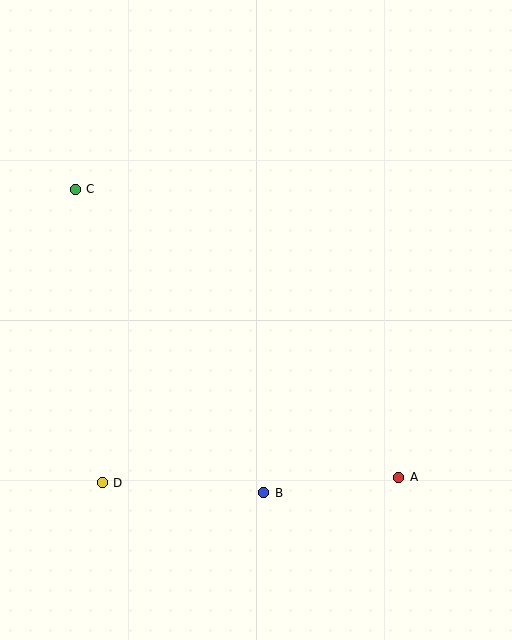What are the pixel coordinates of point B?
Point B is at (264, 493).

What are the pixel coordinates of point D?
Point D is at (102, 483).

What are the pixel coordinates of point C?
Point C is at (75, 189).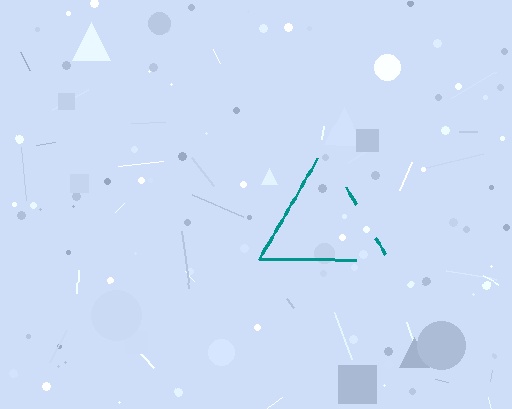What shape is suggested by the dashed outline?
The dashed outline suggests a triangle.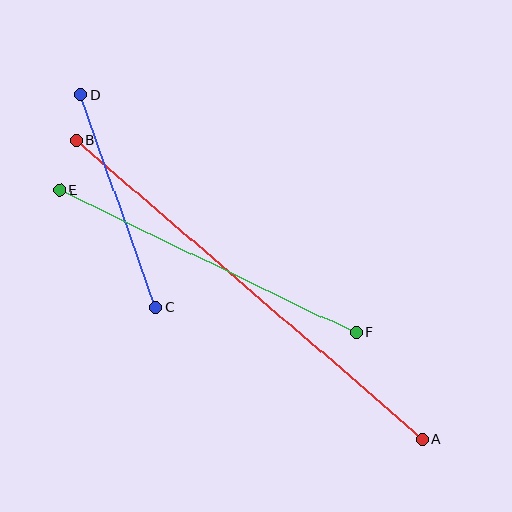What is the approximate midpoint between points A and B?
The midpoint is at approximately (249, 290) pixels.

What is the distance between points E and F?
The distance is approximately 328 pixels.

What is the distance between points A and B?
The distance is approximately 457 pixels.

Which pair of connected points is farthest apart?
Points A and B are farthest apart.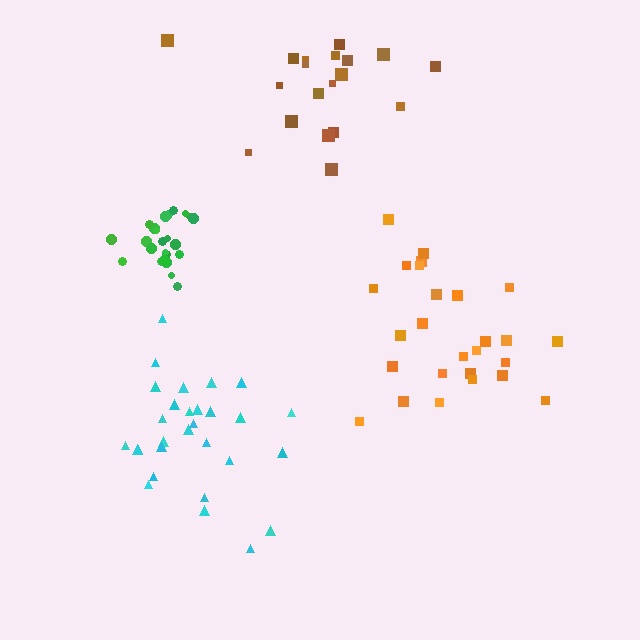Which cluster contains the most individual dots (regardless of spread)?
Cyan (29).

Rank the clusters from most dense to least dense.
green, cyan, orange, brown.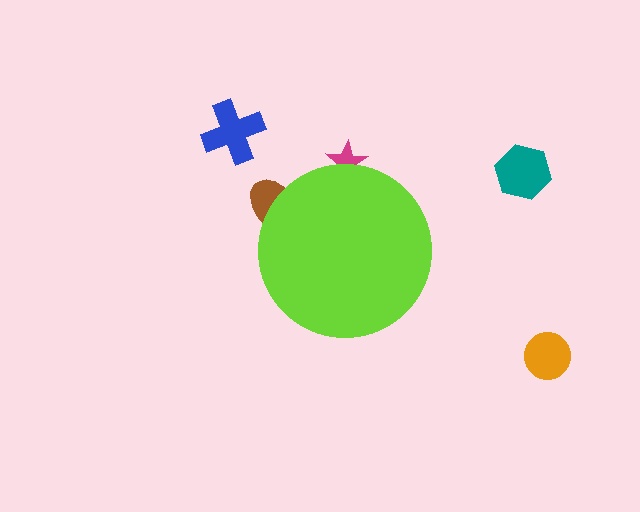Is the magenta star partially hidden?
Yes, the magenta star is partially hidden behind the lime circle.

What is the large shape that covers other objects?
A lime circle.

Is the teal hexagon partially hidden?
No, the teal hexagon is fully visible.